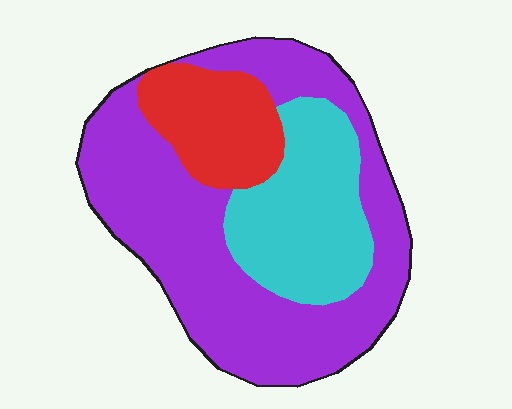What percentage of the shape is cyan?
Cyan takes up about one quarter (1/4) of the shape.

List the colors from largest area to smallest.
From largest to smallest: purple, cyan, red.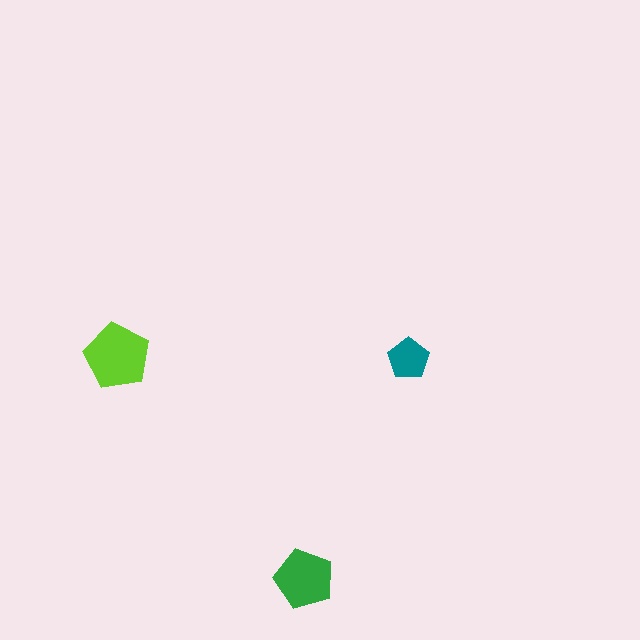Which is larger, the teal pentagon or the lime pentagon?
The lime one.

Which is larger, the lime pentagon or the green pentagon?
The lime one.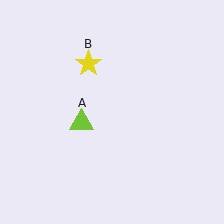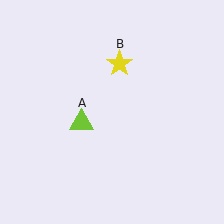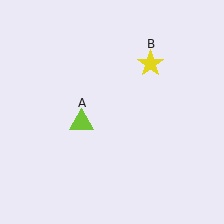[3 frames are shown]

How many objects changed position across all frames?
1 object changed position: yellow star (object B).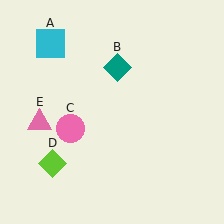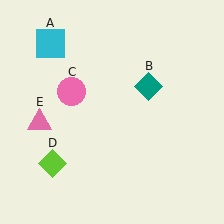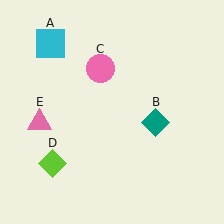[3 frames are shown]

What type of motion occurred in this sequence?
The teal diamond (object B), pink circle (object C) rotated clockwise around the center of the scene.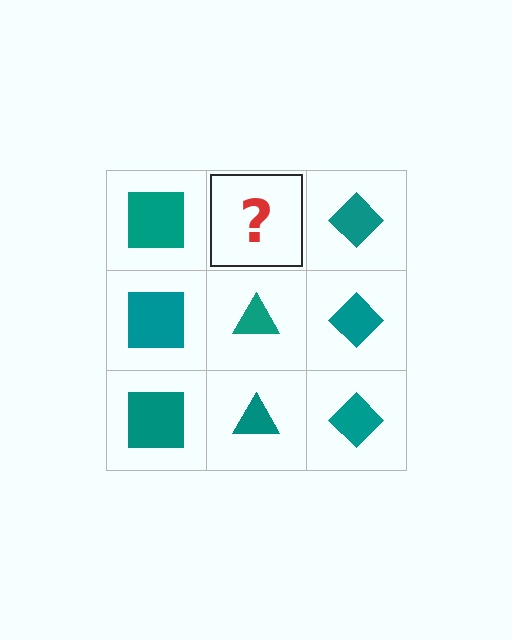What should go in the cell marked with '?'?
The missing cell should contain a teal triangle.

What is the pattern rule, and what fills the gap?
The rule is that each column has a consistent shape. The gap should be filled with a teal triangle.